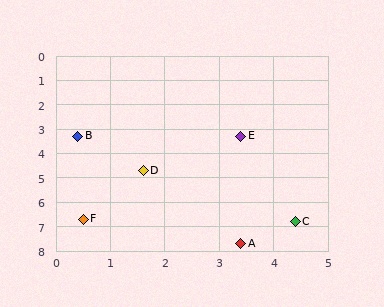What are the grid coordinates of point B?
Point B is at approximately (0.4, 3.3).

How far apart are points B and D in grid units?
Points B and D are about 1.8 grid units apart.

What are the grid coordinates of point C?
Point C is at approximately (4.4, 6.8).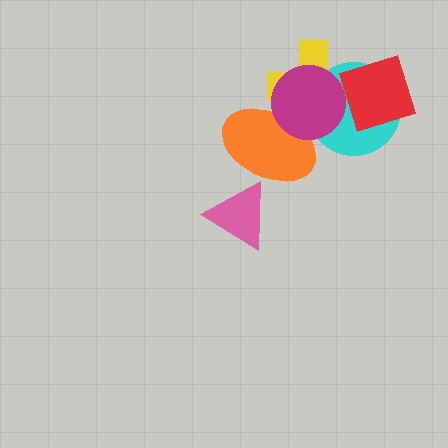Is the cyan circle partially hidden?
Yes, it is partially covered by another shape.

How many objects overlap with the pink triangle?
1 object overlaps with the pink triangle.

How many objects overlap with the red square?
2 objects overlap with the red square.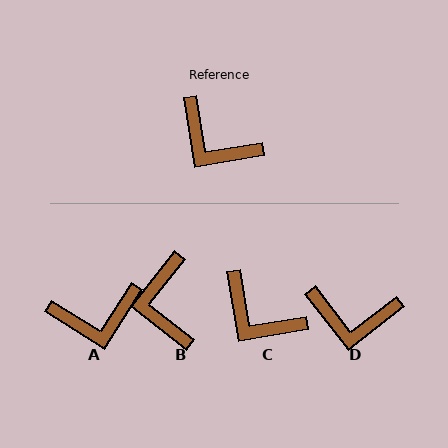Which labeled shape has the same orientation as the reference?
C.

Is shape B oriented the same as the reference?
No, it is off by about 48 degrees.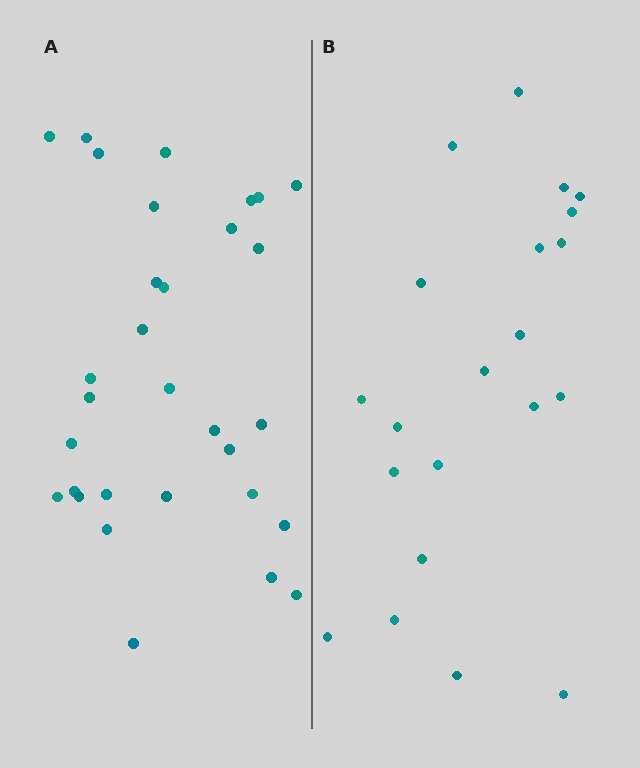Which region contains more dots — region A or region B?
Region A (the left region) has more dots.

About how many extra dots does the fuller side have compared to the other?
Region A has roughly 10 or so more dots than region B.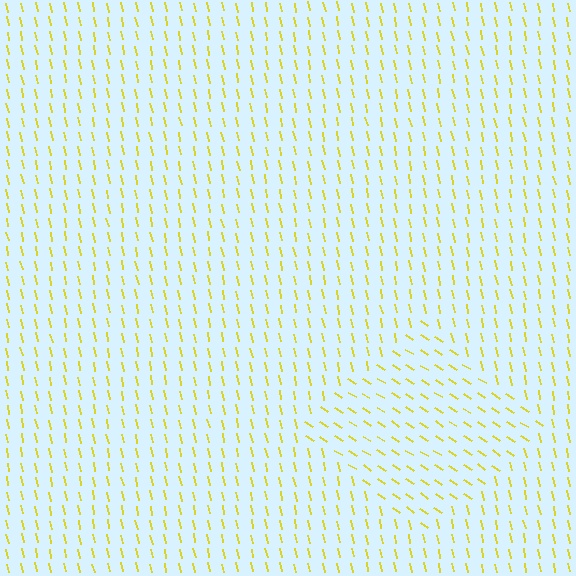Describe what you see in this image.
The image is filled with small yellow line segments. A diamond region in the image has lines oriented differently from the surrounding lines, creating a visible texture boundary.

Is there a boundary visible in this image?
Yes, there is a texture boundary formed by a change in line orientation.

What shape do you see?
I see a diamond.